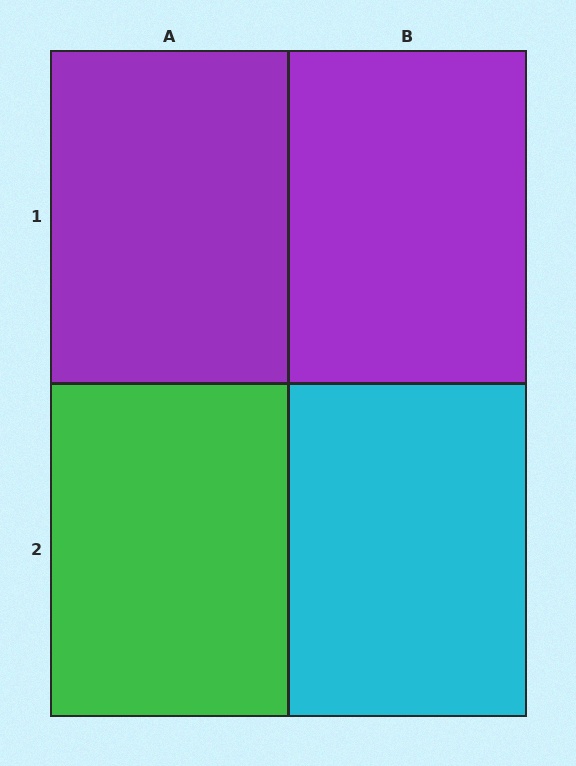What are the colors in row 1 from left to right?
Purple, purple.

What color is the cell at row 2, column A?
Green.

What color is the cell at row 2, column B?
Cyan.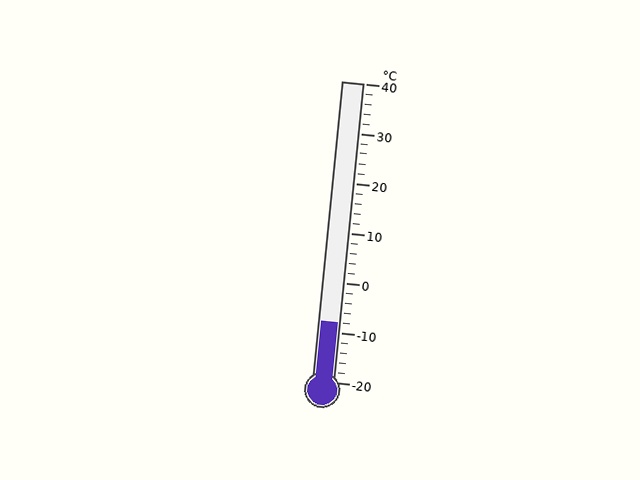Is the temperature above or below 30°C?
The temperature is below 30°C.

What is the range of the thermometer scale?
The thermometer scale ranges from -20°C to 40°C.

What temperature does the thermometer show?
The thermometer shows approximately -8°C.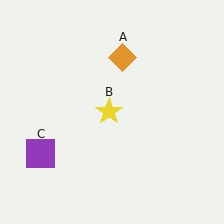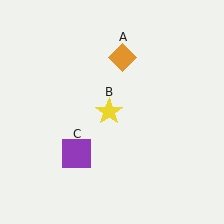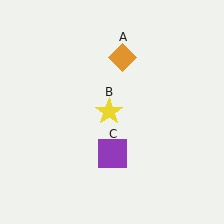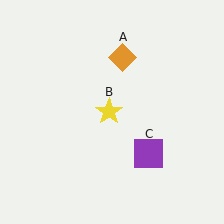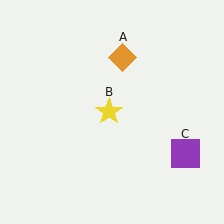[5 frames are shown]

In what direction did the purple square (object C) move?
The purple square (object C) moved right.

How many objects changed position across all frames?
1 object changed position: purple square (object C).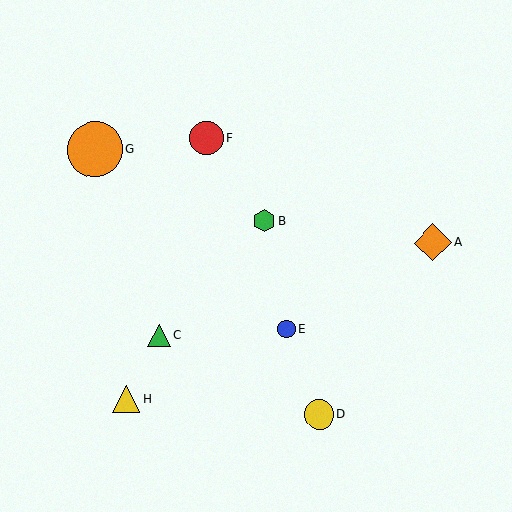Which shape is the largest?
The orange circle (labeled G) is the largest.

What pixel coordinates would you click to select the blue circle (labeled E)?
Click at (287, 329) to select the blue circle E.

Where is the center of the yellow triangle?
The center of the yellow triangle is at (127, 399).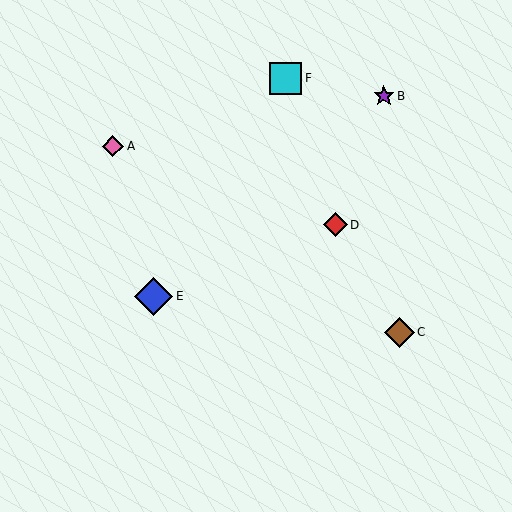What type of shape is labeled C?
Shape C is a brown diamond.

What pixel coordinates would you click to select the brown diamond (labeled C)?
Click at (399, 332) to select the brown diamond C.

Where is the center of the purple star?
The center of the purple star is at (384, 96).